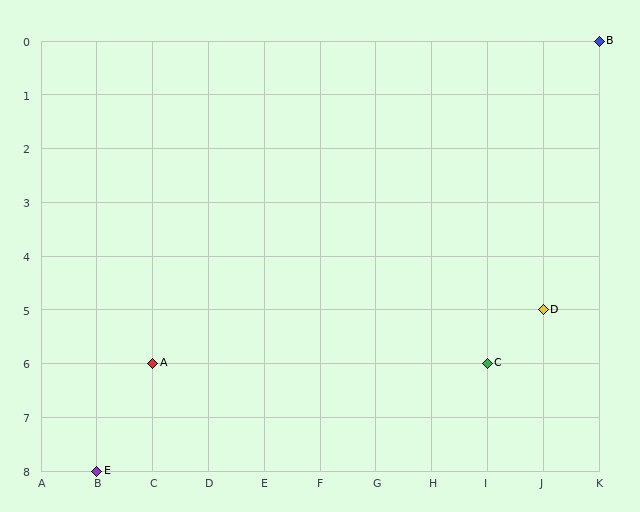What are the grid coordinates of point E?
Point E is at grid coordinates (B, 8).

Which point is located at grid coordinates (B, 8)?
Point E is at (B, 8).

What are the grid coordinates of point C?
Point C is at grid coordinates (I, 6).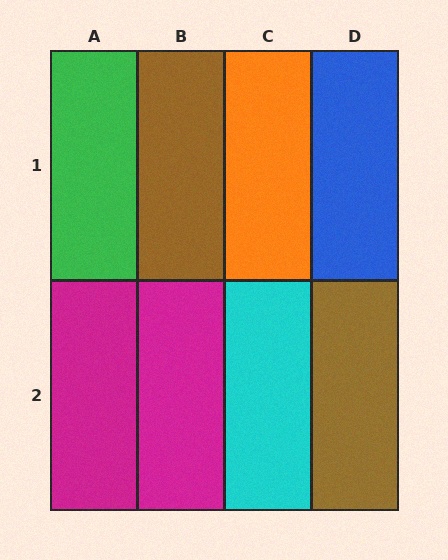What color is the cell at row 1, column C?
Orange.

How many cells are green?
1 cell is green.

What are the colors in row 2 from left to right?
Magenta, magenta, cyan, brown.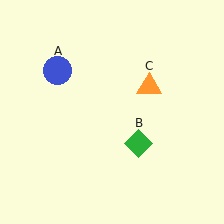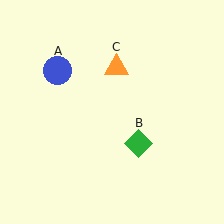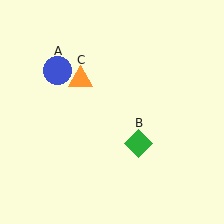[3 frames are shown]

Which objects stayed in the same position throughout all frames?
Blue circle (object A) and green diamond (object B) remained stationary.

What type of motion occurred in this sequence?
The orange triangle (object C) rotated counterclockwise around the center of the scene.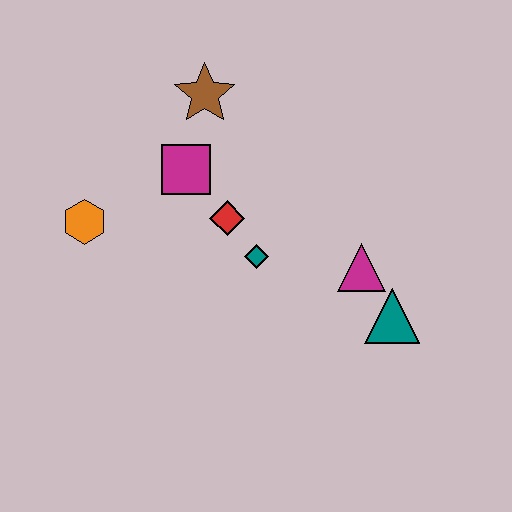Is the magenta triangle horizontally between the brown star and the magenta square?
No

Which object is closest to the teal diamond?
The red diamond is closest to the teal diamond.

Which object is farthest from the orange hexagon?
The teal triangle is farthest from the orange hexagon.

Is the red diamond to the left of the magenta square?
No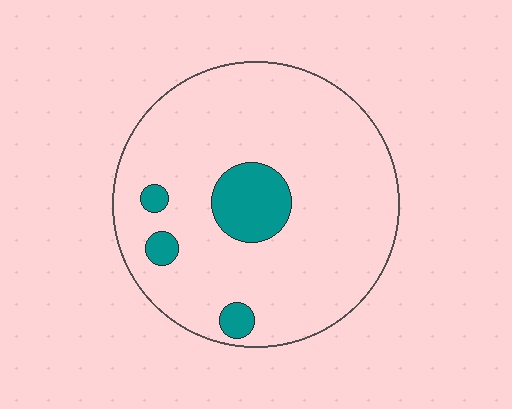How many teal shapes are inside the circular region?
4.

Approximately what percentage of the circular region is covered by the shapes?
Approximately 10%.